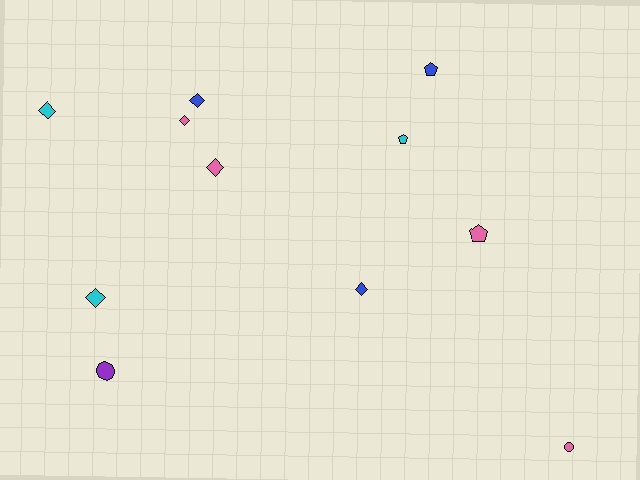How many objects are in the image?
There are 11 objects.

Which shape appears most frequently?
Diamond, with 6 objects.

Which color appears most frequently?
Pink, with 4 objects.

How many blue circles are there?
There are no blue circles.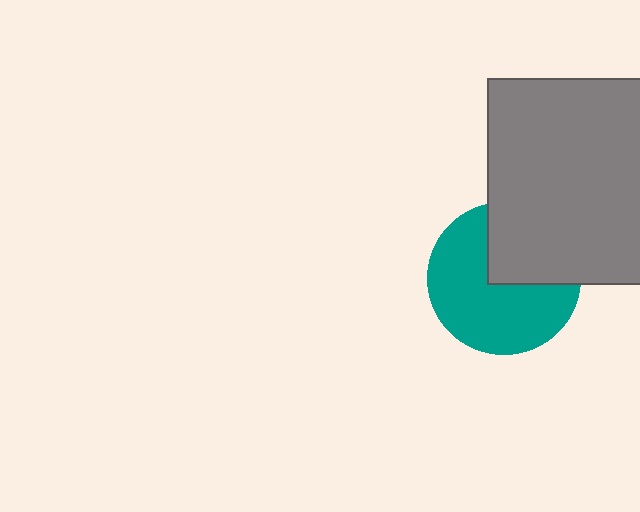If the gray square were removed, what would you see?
You would see the complete teal circle.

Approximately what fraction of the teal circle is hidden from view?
Roughly 35% of the teal circle is hidden behind the gray square.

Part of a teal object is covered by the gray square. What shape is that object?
It is a circle.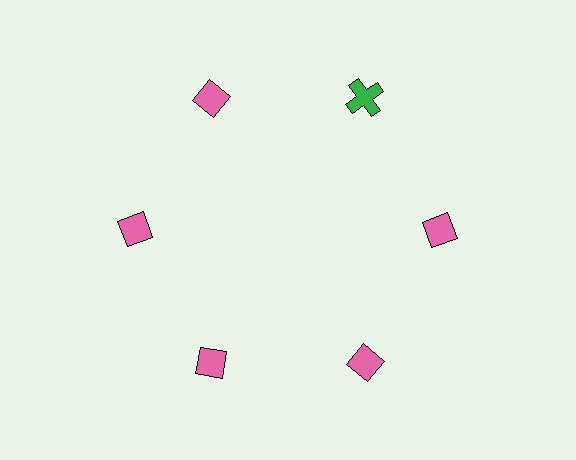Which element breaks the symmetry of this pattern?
The green cross at roughly the 1 o'clock position breaks the symmetry. All other shapes are pink diamonds.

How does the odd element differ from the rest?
It differs in both color (green instead of pink) and shape (cross instead of diamond).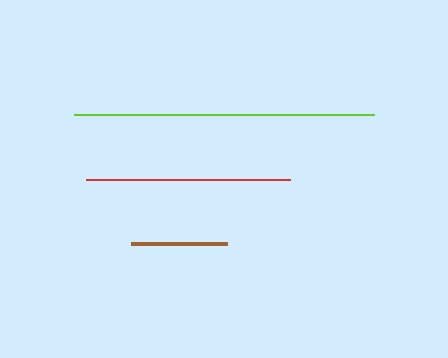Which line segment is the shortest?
The brown line is the shortest at approximately 97 pixels.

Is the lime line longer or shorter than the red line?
The lime line is longer than the red line.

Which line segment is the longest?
The lime line is the longest at approximately 300 pixels.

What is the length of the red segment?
The red segment is approximately 204 pixels long.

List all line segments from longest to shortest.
From longest to shortest: lime, red, brown.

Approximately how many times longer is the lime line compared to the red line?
The lime line is approximately 1.5 times the length of the red line.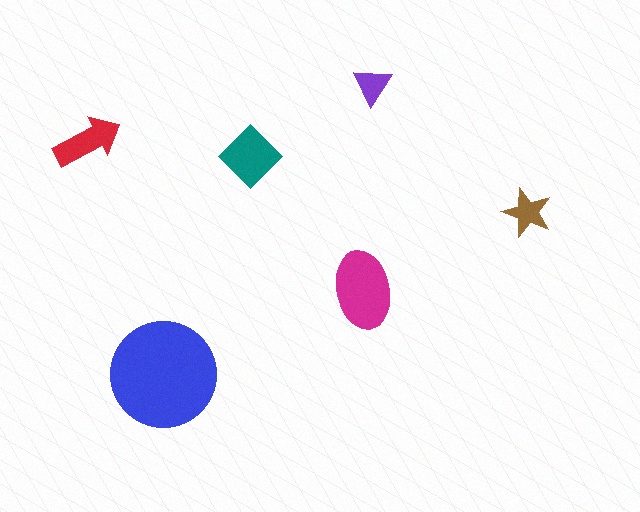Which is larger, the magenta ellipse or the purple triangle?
The magenta ellipse.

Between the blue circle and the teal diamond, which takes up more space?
The blue circle.